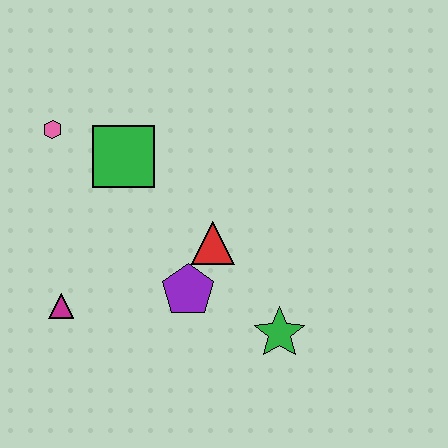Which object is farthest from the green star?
The pink hexagon is farthest from the green star.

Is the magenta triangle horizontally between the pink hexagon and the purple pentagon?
Yes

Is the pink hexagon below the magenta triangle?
No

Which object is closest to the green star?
The purple pentagon is closest to the green star.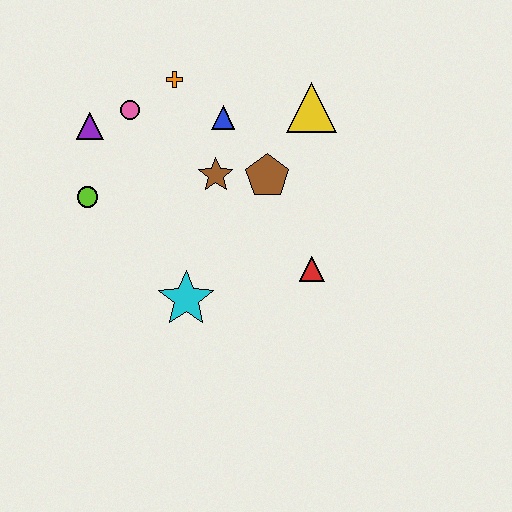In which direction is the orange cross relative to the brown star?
The orange cross is above the brown star.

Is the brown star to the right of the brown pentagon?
No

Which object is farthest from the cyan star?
The yellow triangle is farthest from the cyan star.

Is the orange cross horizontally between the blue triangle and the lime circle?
Yes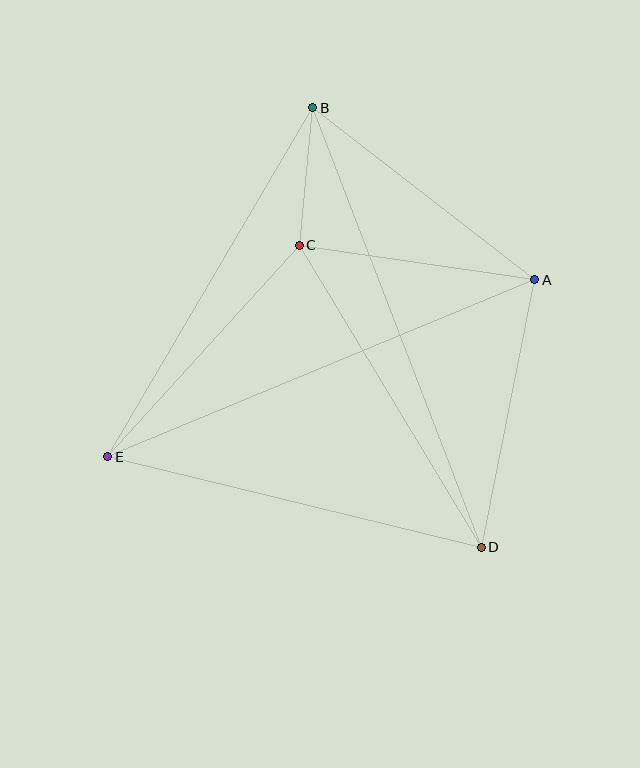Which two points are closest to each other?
Points B and C are closest to each other.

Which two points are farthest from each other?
Points B and D are farthest from each other.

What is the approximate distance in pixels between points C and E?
The distance between C and E is approximately 285 pixels.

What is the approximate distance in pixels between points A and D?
The distance between A and D is approximately 273 pixels.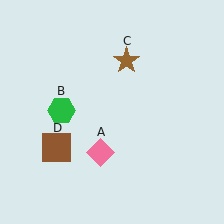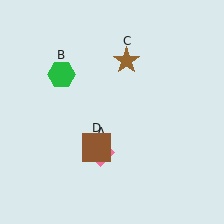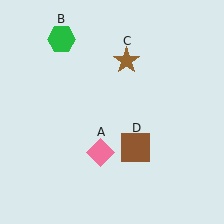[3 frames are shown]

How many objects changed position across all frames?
2 objects changed position: green hexagon (object B), brown square (object D).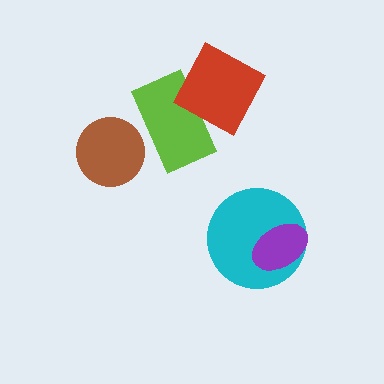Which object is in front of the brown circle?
The lime rectangle is in front of the brown circle.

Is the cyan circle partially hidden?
Yes, it is partially covered by another shape.